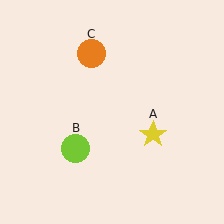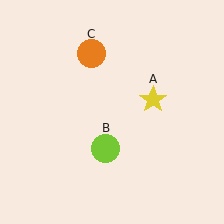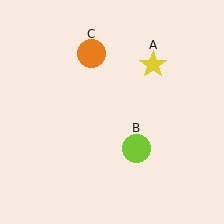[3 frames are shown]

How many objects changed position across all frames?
2 objects changed position: yellow star (object A), lime circle (object B).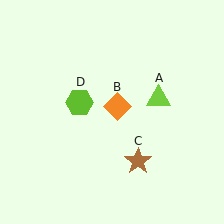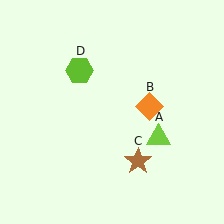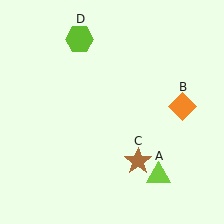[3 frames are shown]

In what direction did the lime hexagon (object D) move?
The lime hexagon (object D) moved up.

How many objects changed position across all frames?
3 objects changed position: lime triangle (object A), orange diamond (object B), lime hexagon (object D).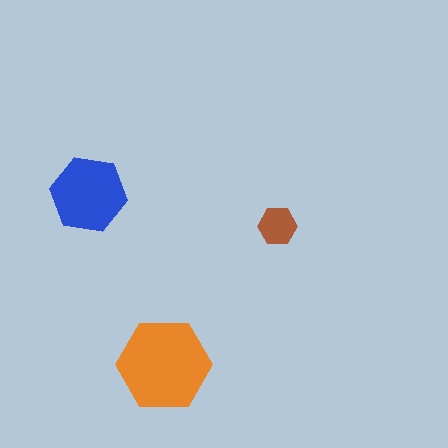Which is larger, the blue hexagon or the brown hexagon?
The blue one.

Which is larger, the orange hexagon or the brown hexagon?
The orange one.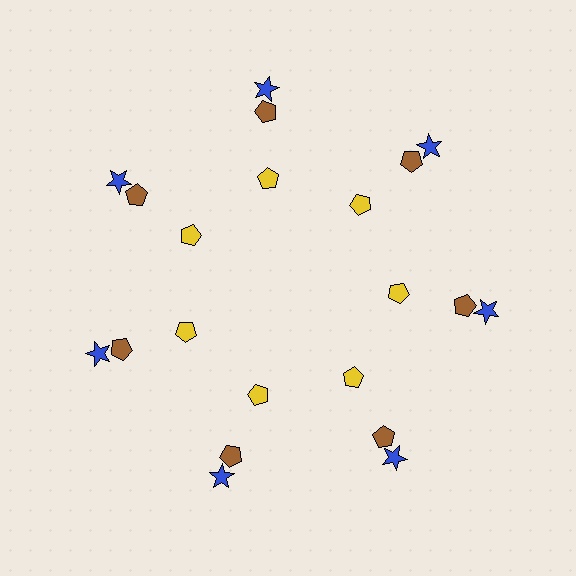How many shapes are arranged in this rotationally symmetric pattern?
There are 21 shapes, arranged in 7 groups of 3.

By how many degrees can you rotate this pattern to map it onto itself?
The pattern maps onto itself every 51 degrees of rotation.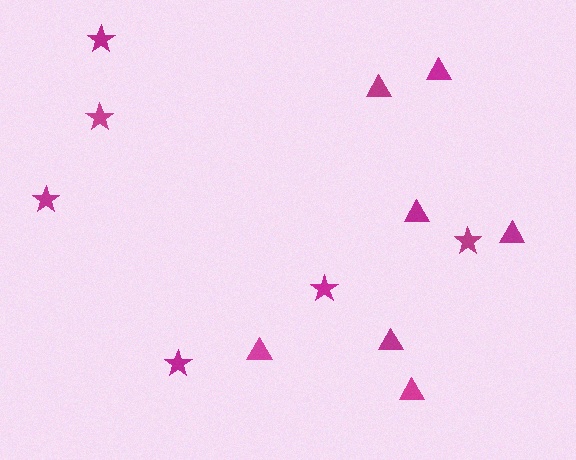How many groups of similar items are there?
There are 2 groups: one group of triangles (7) and one group of stars (6).